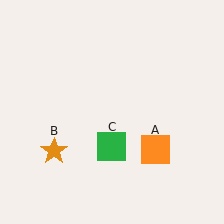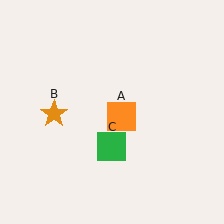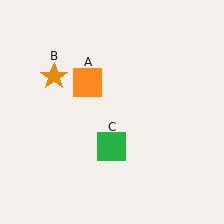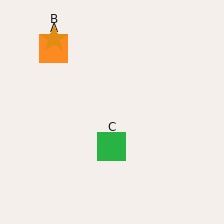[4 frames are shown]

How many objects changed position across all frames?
2 objects changed position: orange square (object A), orange star (object B).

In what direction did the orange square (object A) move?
The orange square (object A) moved up and to the left.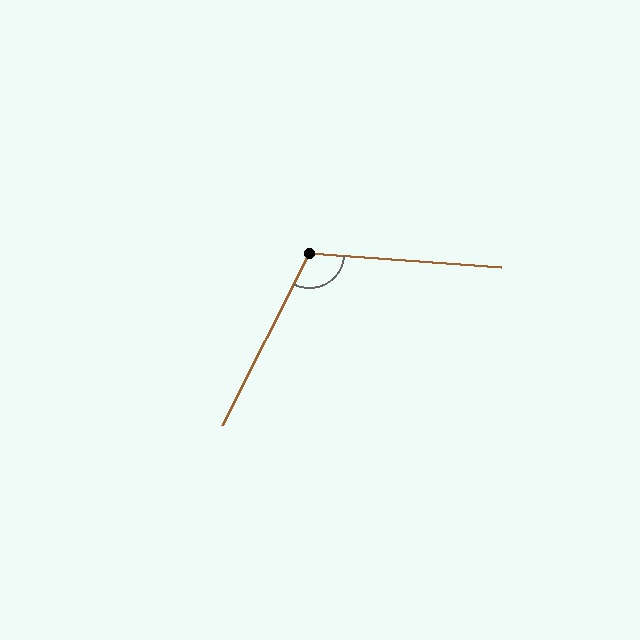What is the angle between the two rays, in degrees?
Approximately 113 degrees.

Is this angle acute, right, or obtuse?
It is obtuse.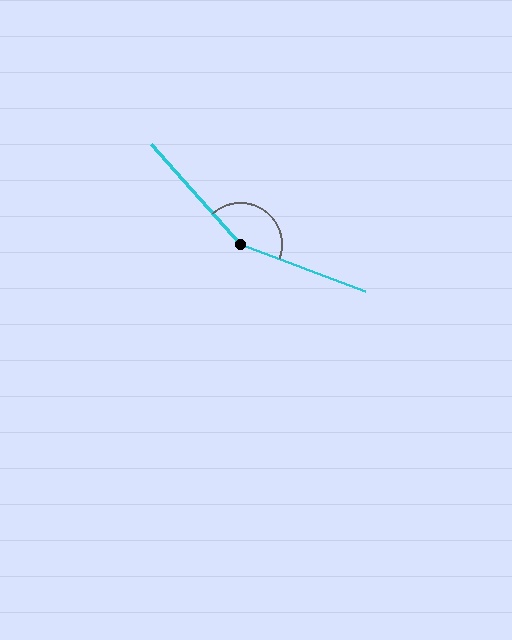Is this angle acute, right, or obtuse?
It is obtuse.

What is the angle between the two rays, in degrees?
Approximately 152 degrees.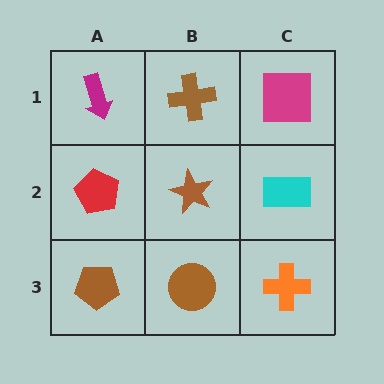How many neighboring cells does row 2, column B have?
4.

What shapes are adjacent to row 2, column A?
A magenta arrow (row 1, column A), a brown pentagon (row 3, column A), a brown star (row 2, column B).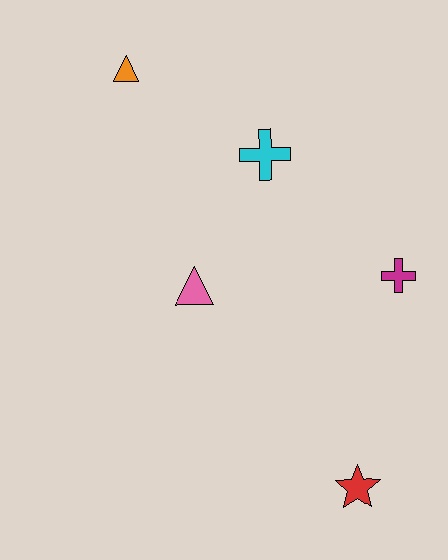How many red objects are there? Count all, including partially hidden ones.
There is 1 red object.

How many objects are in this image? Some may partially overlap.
There are 5 objects.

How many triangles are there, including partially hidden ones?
There are 2 triangles.